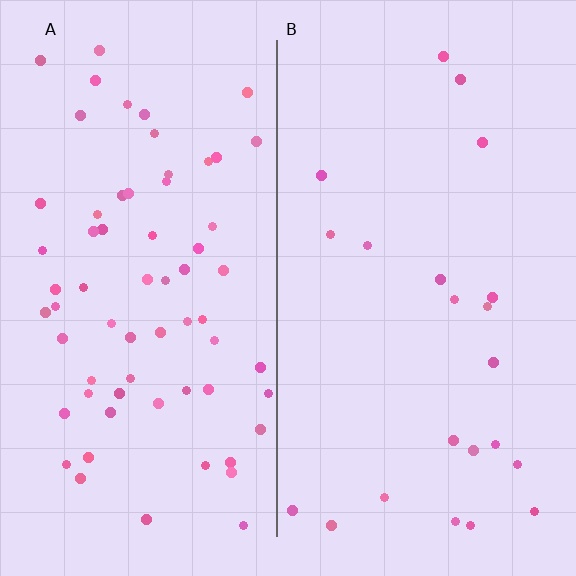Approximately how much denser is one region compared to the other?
Approximately 3.0× — region A over region B.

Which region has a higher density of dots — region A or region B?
A (the left).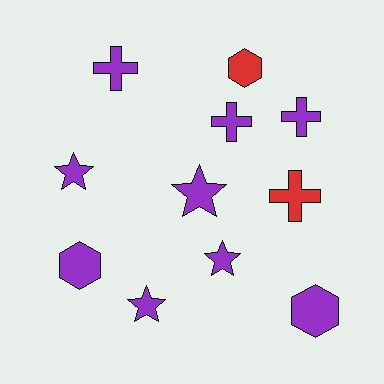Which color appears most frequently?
Purple, with 9 objects.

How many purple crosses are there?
There are 3 purple crosses.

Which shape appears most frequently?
Star, with 4 objects.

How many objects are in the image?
There are 11 objects.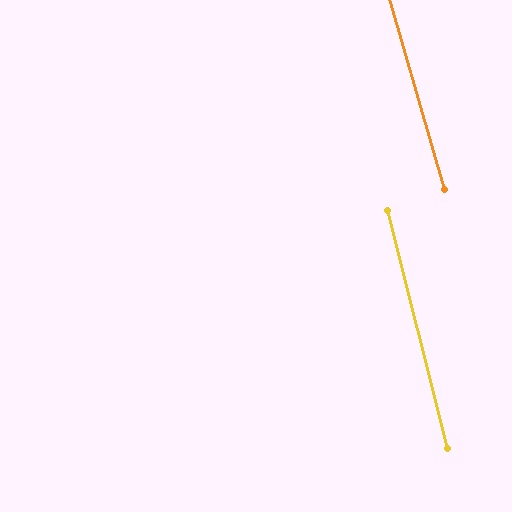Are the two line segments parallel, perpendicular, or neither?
Parallel — their directions differ by only 2.0°.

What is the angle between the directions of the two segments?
Approximately 2 degrees.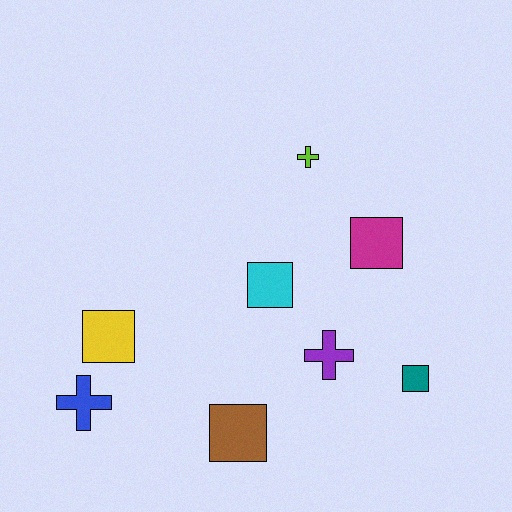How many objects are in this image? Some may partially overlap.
There are 8 objects.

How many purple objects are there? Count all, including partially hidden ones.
There is 1 purple object.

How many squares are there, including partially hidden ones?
There are 5 squares.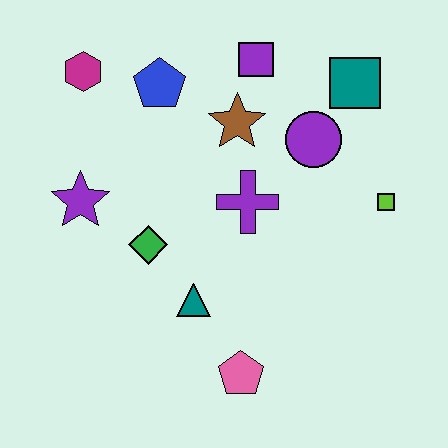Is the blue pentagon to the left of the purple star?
No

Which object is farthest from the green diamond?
The teal square is farthest from the green diamond.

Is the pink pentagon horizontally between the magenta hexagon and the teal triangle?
No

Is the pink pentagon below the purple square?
Yes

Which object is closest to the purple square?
The brown star is closest to the purple square.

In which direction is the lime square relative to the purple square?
The lime square is below the purple square.